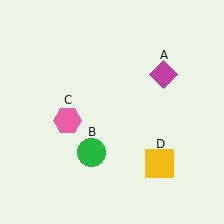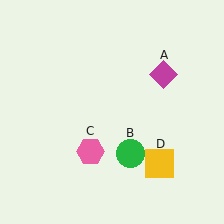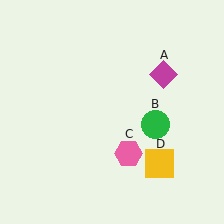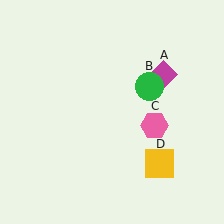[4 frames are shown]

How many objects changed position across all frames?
2 objects changed position: green circle (object B), pink hexagon (object C).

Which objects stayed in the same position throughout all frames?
Magenta diamond (object A) and yellow square (object D) remained stationary.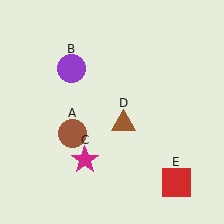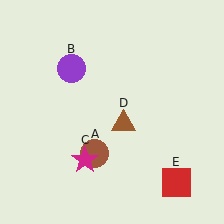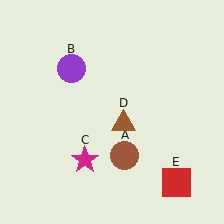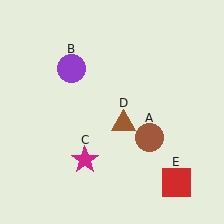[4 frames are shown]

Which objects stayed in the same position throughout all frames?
Purple circle (object B) and magenta star (object C) and brown triangle (object D) and red square (object E) remained stationary.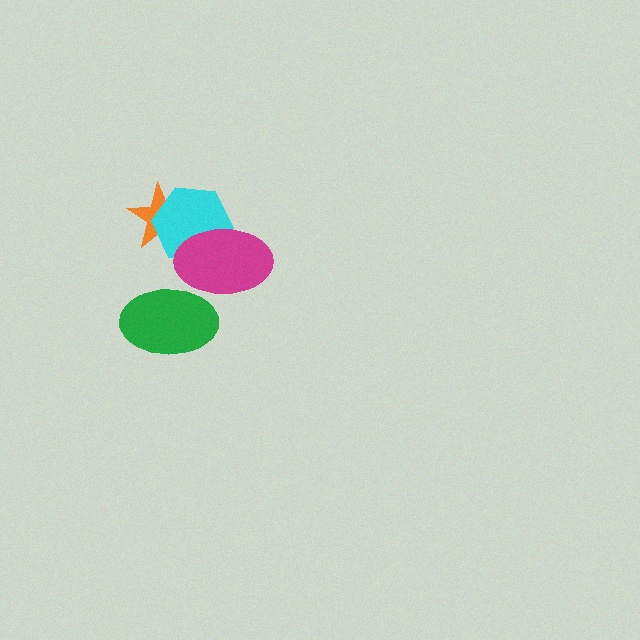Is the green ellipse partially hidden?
Yes, it is partially covered by another shape.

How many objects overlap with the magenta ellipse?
2 objects overlap with the magenta ellipse.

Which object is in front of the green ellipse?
The magenta ellipse is in front of the green ellipse.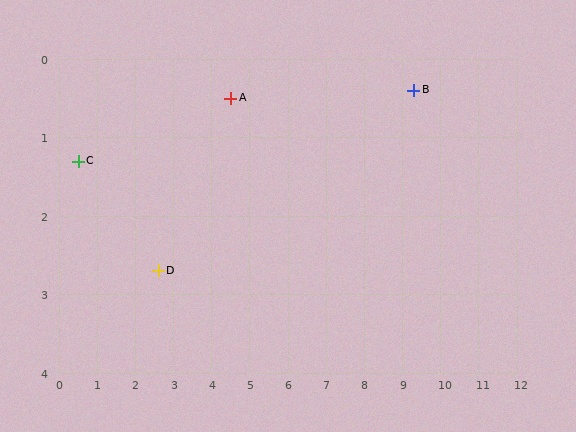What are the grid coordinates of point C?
Point C is at approximately (0.5, 1.3).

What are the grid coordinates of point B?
Point B is at approximately (9.3, 0.4).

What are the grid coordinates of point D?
Point D is at approximately (2.6, 2.7).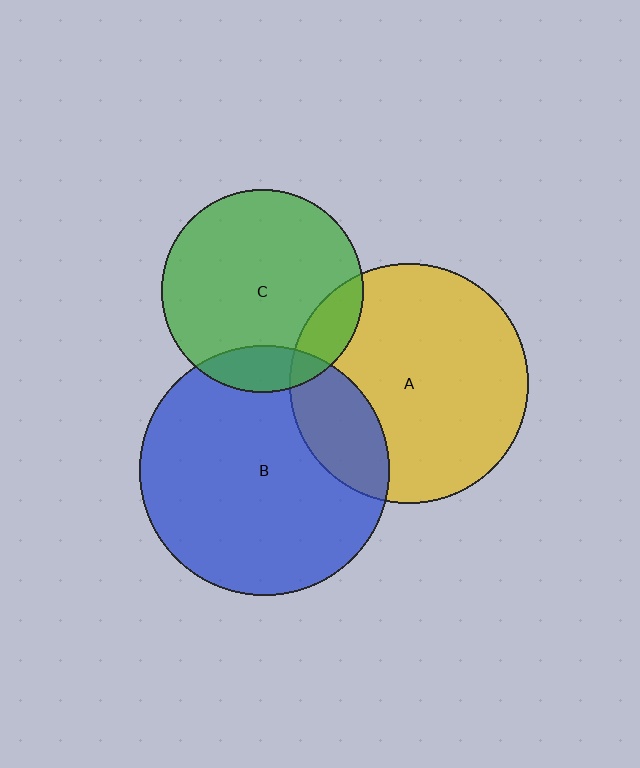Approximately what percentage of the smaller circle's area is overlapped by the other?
Approximately 20%.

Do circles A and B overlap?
Yes.